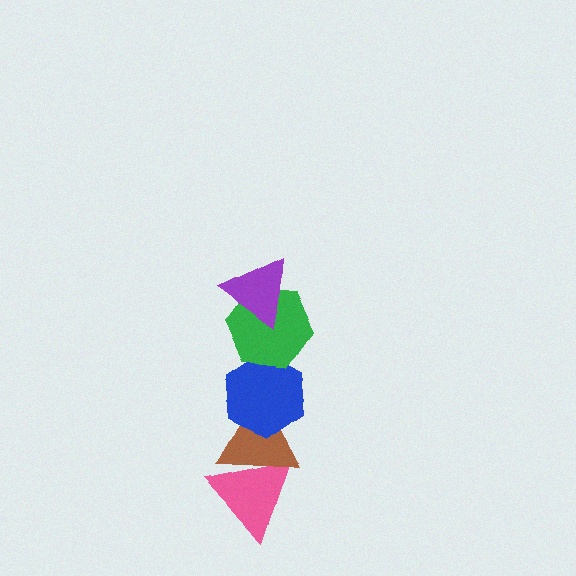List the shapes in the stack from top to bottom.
From top to bottom: the purple triangle, the green hexagon, the blue hexagon, the brown triangle, the pink triangle.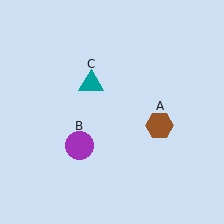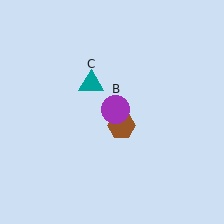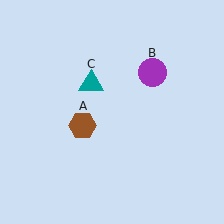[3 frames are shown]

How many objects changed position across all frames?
2 objects changed position: brown hexagon (object A), purple circle (object B).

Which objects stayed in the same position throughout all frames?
Teal triangle (object C) remained stationary.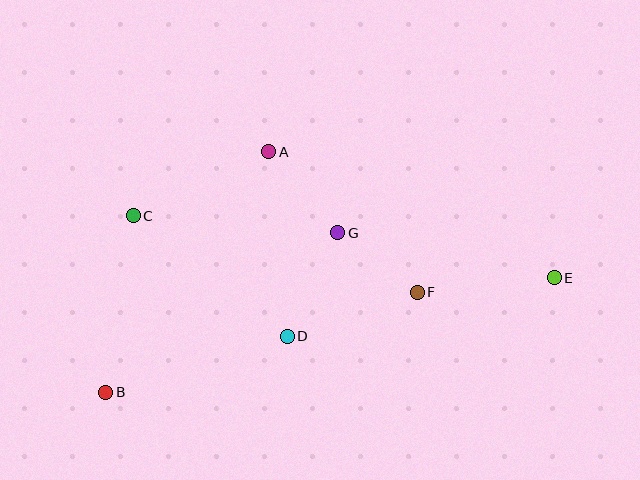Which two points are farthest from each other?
Points B and E are farthest from each other.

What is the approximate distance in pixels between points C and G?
The distance between C and G is approximately 205 pixels.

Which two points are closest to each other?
Points F and G are closest to each other.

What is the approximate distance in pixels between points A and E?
The distance between A and E is approximately 312 pixels.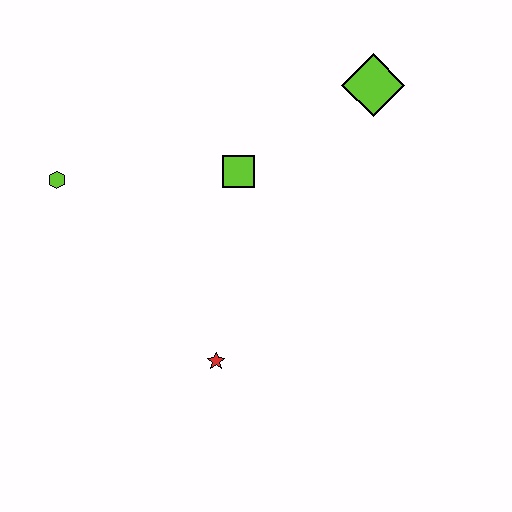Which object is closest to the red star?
The lime square is closest to the red star.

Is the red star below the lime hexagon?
Yes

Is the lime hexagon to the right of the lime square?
No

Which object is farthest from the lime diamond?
The lime hexagon is farthest from the lime diamond.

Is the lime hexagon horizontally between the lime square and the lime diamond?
No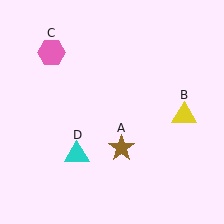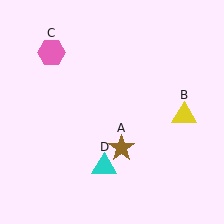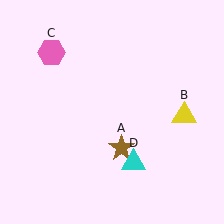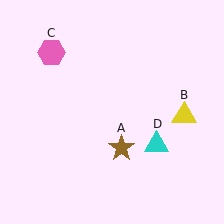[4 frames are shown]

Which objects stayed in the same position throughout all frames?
Brown star (object A) and yellow triangle (object B) and pink hexagon (object C) remained stationary.